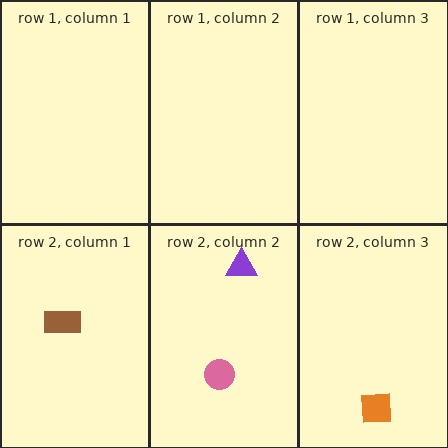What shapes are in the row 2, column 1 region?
The brown rectangle.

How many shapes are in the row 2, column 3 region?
1.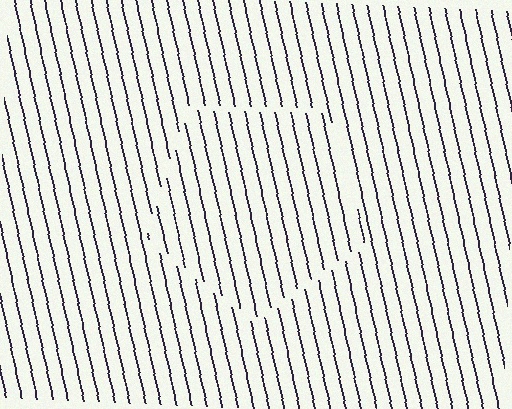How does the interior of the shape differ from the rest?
The interior of the shape contains the same grating, shifted by half a period — the contour is defined by the phase discontinuity where line-ends from the inner and outer gratings abut.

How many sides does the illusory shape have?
5 sides — the line-ends trace a pentagon.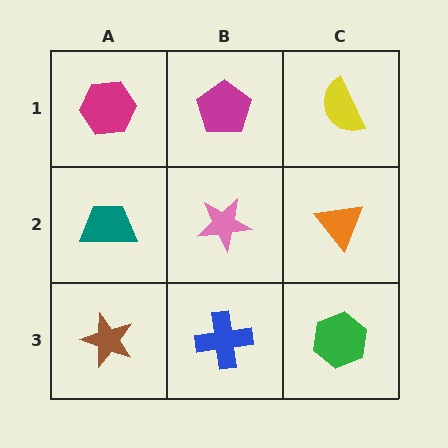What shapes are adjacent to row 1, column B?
A pink star (row 2, column B), a magenta hexagon (row 1, column A), a yellow semicircle (row 1, column C).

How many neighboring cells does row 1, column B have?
3.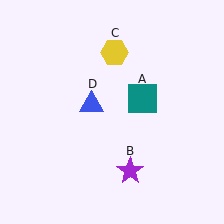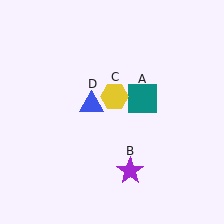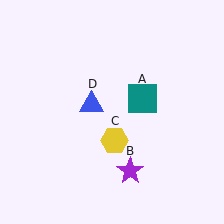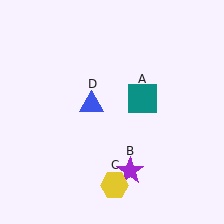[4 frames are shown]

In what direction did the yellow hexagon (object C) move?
The yellow hexagon (object C) moved down.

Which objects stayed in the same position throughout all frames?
Teal square (object A) and purple star (object B) and blue triangle (object D) remained stationary.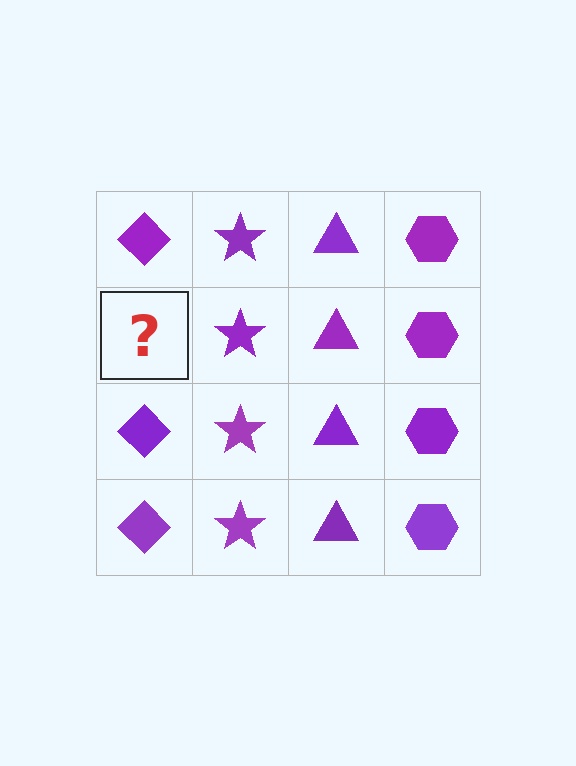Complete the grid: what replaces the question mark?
The question mark should be replaced with a purple diamond.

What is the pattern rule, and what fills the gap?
The rule is that each column has a consistent shape. The gap should be filled with a purple diamond.